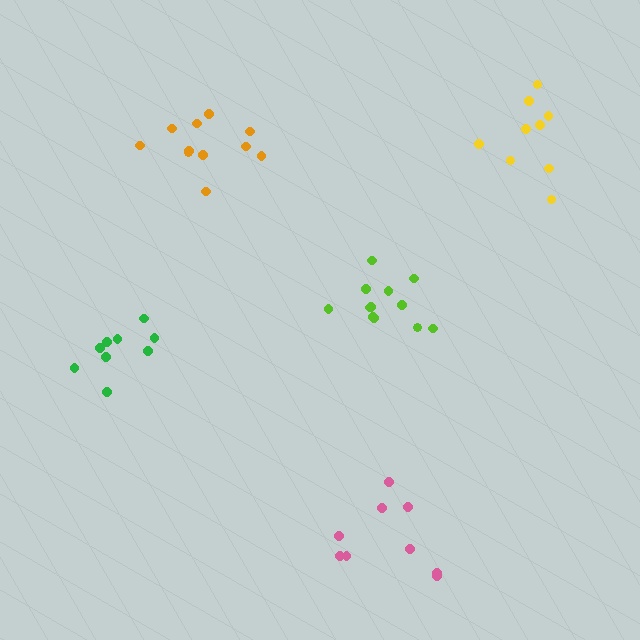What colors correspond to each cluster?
The clusters are colored: lime, yellow, pink, green, orange.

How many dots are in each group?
Group 1: 12 dots, Group 2: 9 dots, Group 3: 9 dots, Group 4: 9 dots, Group 5: 11 dots (50 total).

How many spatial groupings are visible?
There are 5 spatial groupings.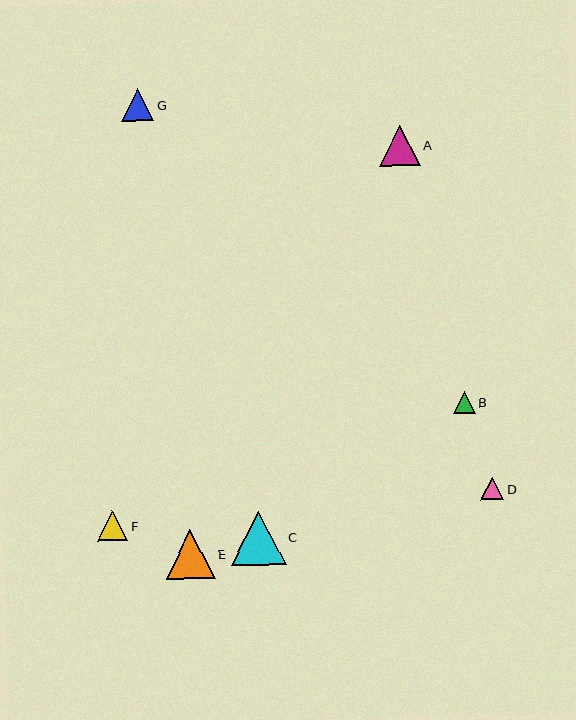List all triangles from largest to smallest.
From largest to smallest: C, E, A, G, F, D, B.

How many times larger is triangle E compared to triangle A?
Triangle E is approximately 1.2 times the size of triangle A.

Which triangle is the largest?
Triangle C is the largest with a size of approximately 54 pixels.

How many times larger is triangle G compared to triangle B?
Triangle G is approximately 1.5 times the size of triangle B.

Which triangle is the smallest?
Triangle B is the smallest with a size of approximately 21 pixels.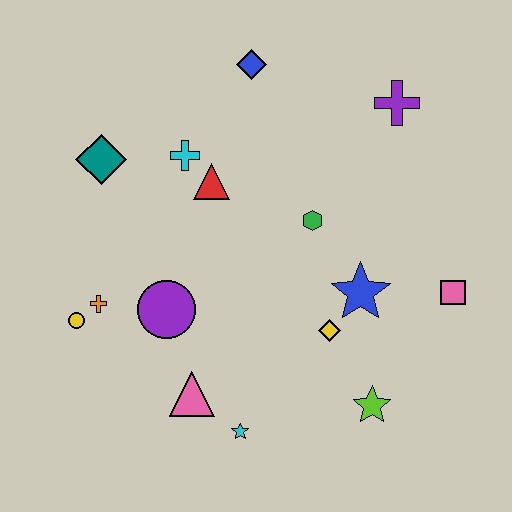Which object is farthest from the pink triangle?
The purple cross is farthest from the pink triangle.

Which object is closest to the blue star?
The yellow diamond is closest to the blue star.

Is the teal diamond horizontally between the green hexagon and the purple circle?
No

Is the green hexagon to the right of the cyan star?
Yes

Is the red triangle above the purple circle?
Yes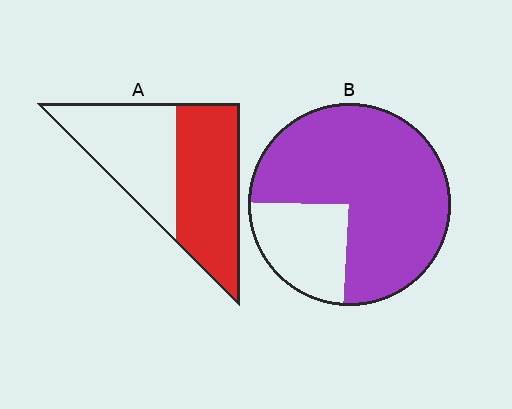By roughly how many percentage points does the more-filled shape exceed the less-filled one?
By roughly 25 percentage points (B over A).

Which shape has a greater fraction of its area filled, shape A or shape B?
Shape B.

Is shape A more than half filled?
Roughly half.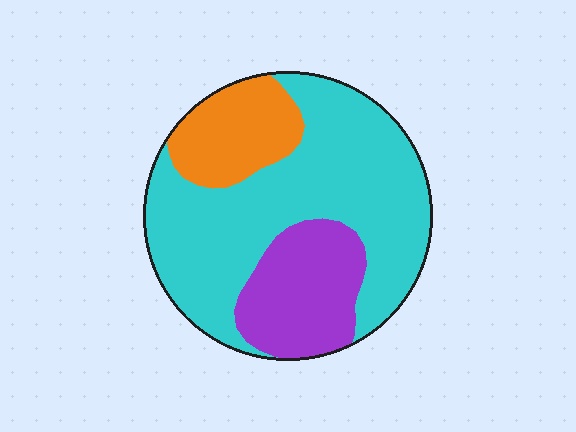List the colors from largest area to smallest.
From largest to smallest: cyan, purple, orange.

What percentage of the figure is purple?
Purple takes up less than a quarter of the figure.